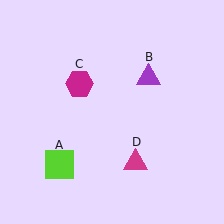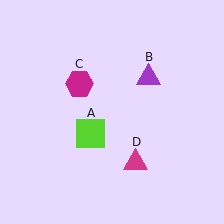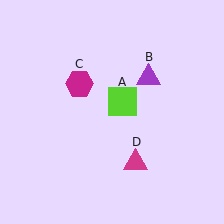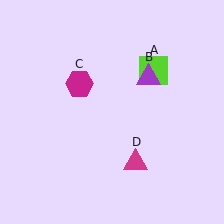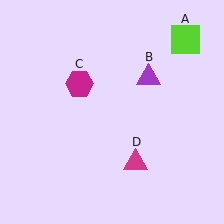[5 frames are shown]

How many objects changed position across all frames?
1 object changed position: lime square (object A).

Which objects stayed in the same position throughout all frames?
Purple triangle (object B) and magenta hexagon (object C) and magenta triangle (object D) remained stationary.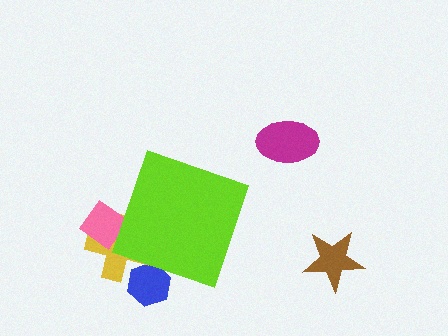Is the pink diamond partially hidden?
Yes, the pink diamond is partially hidden behind the lime diamond.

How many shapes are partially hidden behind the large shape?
3 shapes are partially hidden.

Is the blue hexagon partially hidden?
Yes, the blue hexagon is partially hidden behind the lime diamond.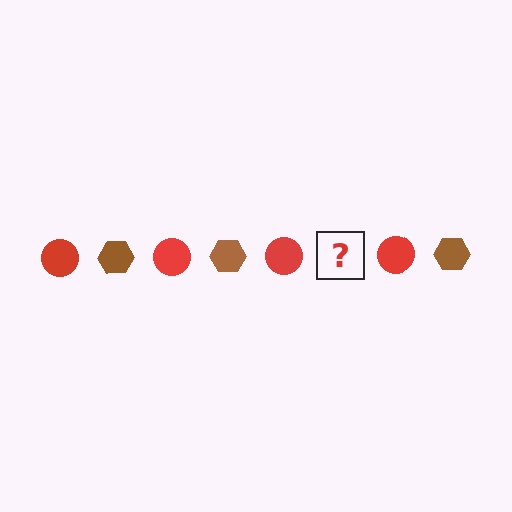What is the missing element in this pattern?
The missing element is a brown hexagon.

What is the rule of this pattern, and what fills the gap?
The rule is that the pattern alternates between red circle and brown hexagon. The gap should be filled with a brown hexagon.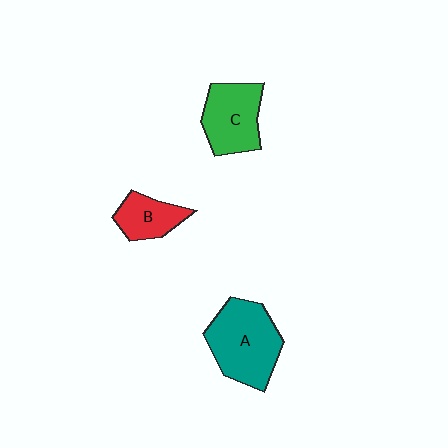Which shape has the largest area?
Shape A (teal).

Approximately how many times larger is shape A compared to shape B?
Approximately 2.0 times.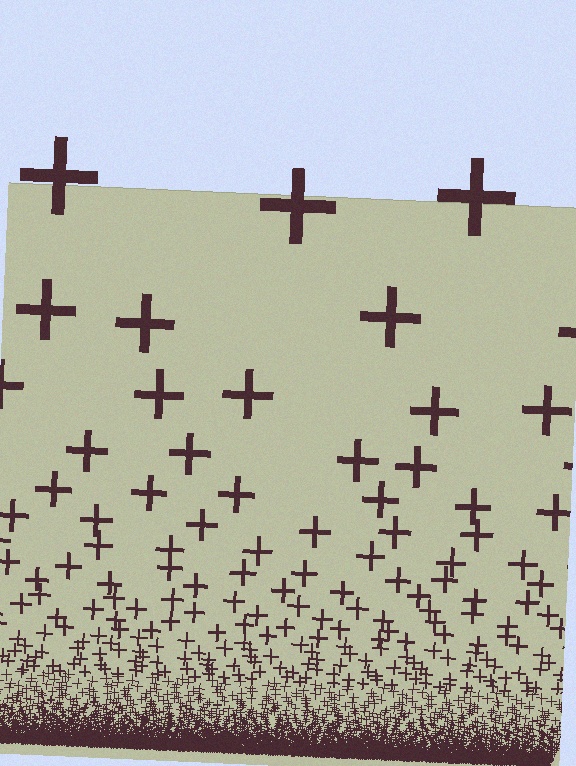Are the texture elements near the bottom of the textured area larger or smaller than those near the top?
Smaller. The gradient is inverted — elements near the bottom are smaller and denser.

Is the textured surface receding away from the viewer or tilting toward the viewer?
The surface appears to tilt toward the viewer. Texture elements get larger and sparser toward the top.